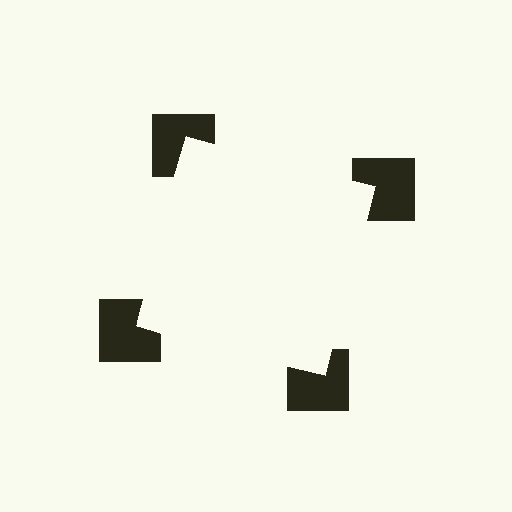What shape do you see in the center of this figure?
An illusory square — its edges are inferred from the aligned wedge cuts in the notched squares, not physically drawn.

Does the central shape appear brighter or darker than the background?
It typically appears slightly brighter than the background, even though no actual brightness change is drawn.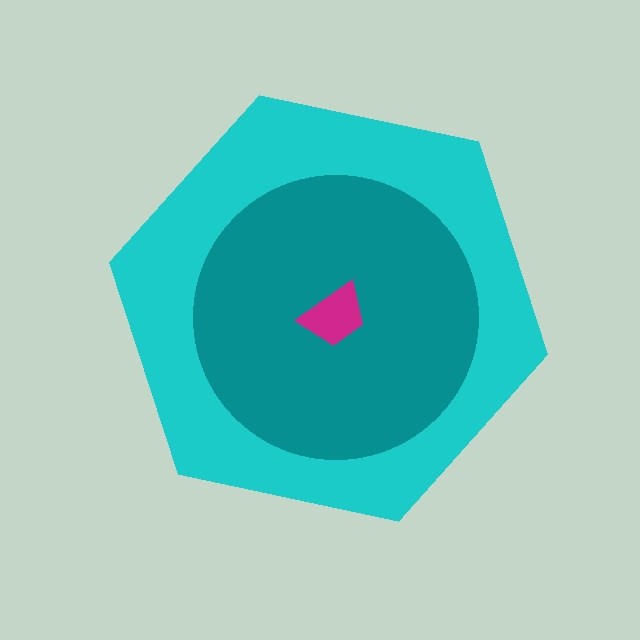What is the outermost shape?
The cyan hexagon.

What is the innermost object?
The magenta trapezoid.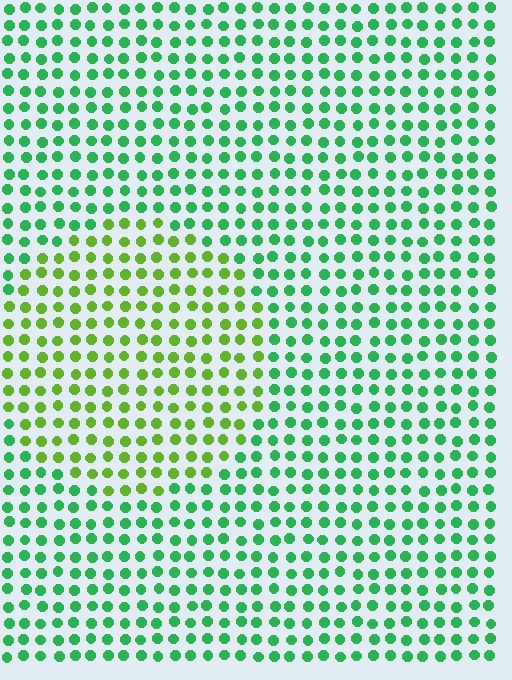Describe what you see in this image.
The image is filled with small green elements in a uniform arrangement. A circle-shaped region is visible where the elements are tinted to a slightly different hue, forming a subtle color boundary.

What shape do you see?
I see a circle.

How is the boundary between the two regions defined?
The boundary is defined purely by a slight shift in hue (about 42 degrees). Spacing, size, and orientation are identical on both sides.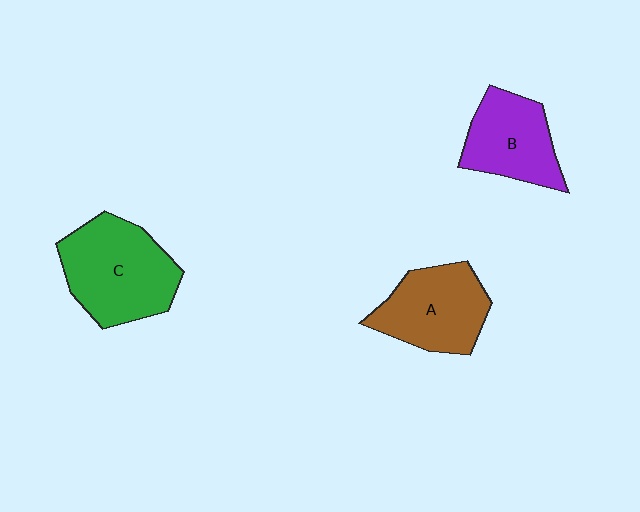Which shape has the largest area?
Shape C (green).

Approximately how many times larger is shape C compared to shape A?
Approximately 1.2 times.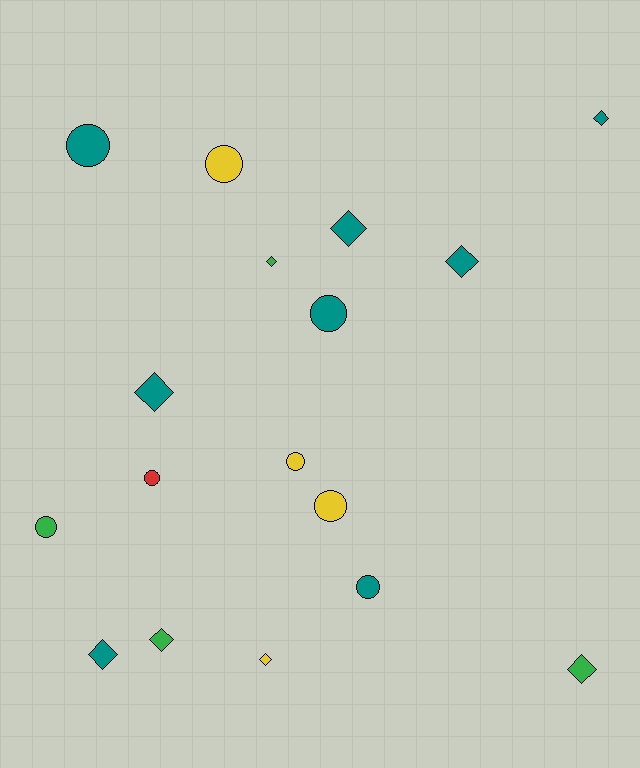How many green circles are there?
There is 1 green circle.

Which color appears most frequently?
Teal, with 8 objects.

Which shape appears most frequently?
Diamond, with 9 objects.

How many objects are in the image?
There are 17 objects.